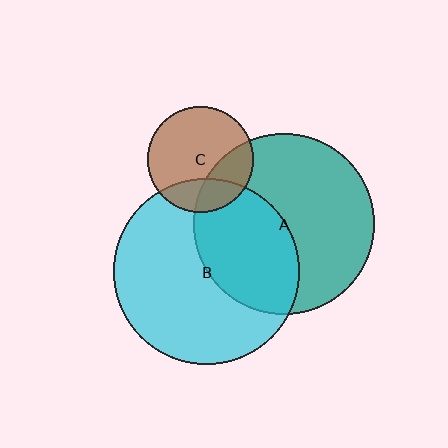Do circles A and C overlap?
Yes.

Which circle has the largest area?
Circle B (cyan).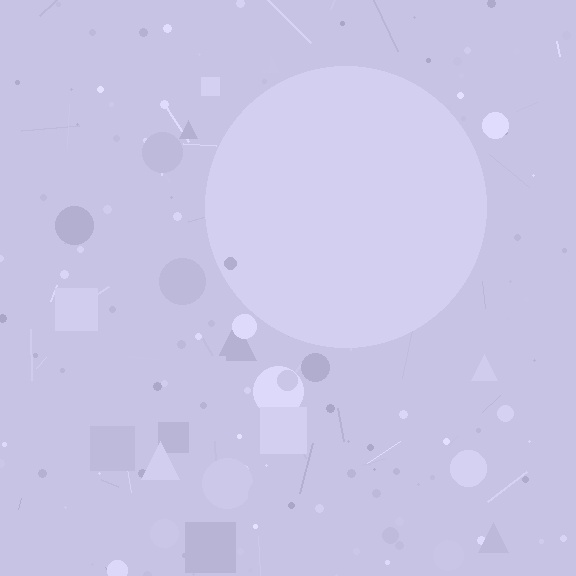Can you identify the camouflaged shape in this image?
The camouflaged shape is a circle.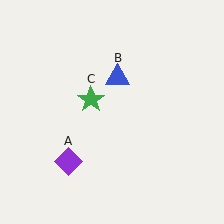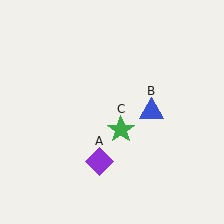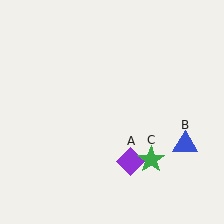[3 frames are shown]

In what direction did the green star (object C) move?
The green star (object C) moved down and to the right.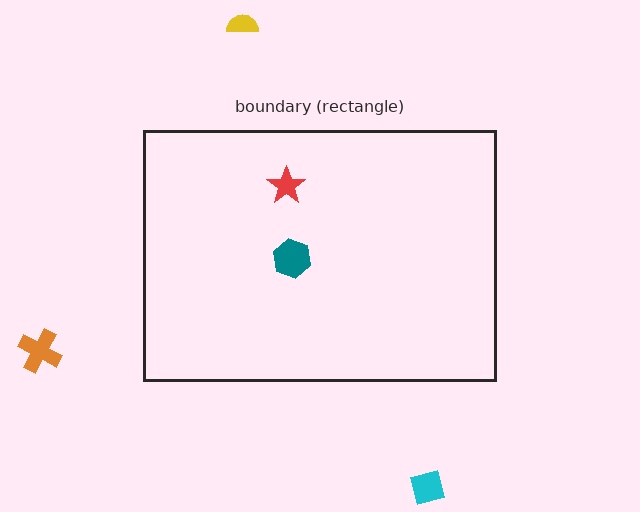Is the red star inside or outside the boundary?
Inside.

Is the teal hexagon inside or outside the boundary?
Inside.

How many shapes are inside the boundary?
2 inside, 3 outside.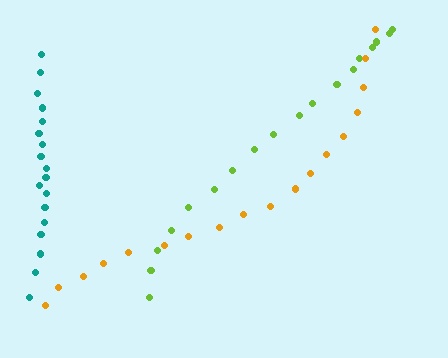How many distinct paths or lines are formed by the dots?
There are 3 distinct paths.